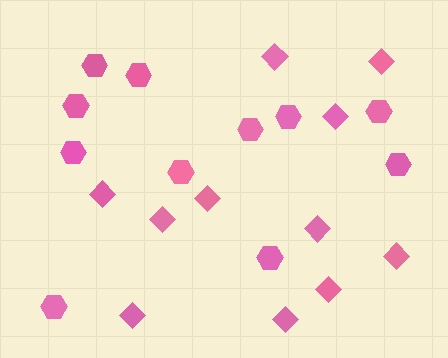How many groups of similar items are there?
There are 2 groups: one group of hexagons (11) and one group of diamonds (11).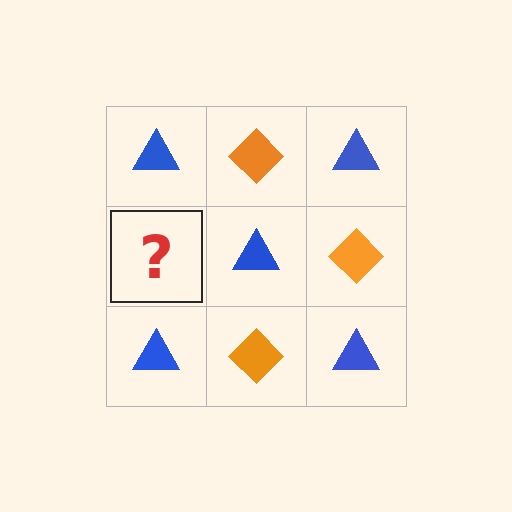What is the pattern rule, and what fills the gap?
The rule is that it alternates blue triangle and orange diamond in a checkerboard pattern. The gap should be filled with an orange diamond.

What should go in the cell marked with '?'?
The missing cell should contain an orange diamond.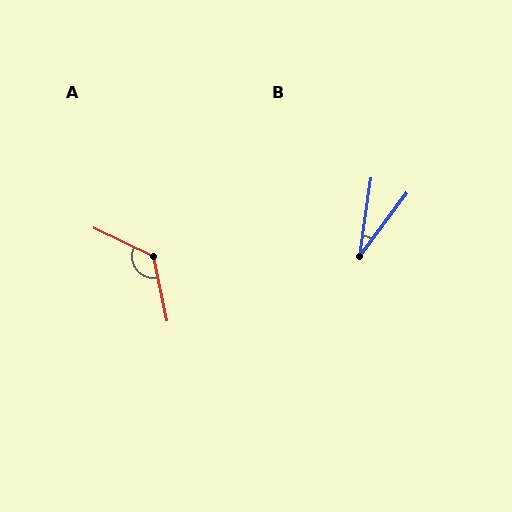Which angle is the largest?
A, at approximately 128 degrees.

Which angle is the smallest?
B, at approximately 28 degrees.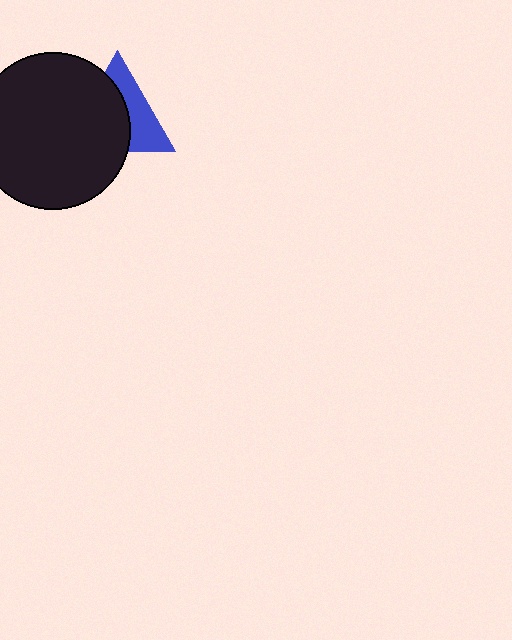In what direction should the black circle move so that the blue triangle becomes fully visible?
The black circle should move left. That is the shortest direction to clear the overlap and leave the blue triangle fully visible.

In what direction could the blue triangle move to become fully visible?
The blue triangle could move right. That would shift it out from behind the black circle entirely.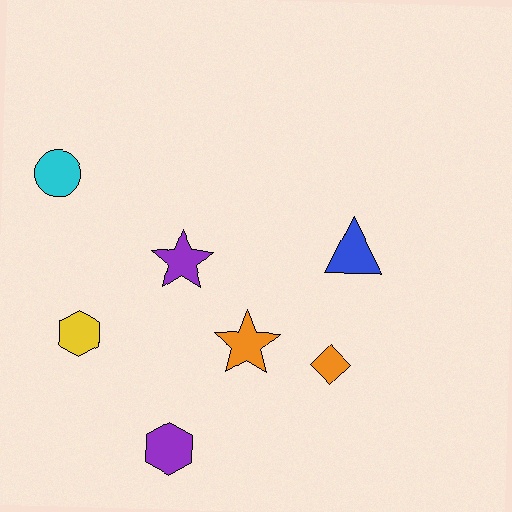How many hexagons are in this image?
There are 2 hexagons.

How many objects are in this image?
There are 7 objects.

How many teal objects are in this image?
There are no teal objects.